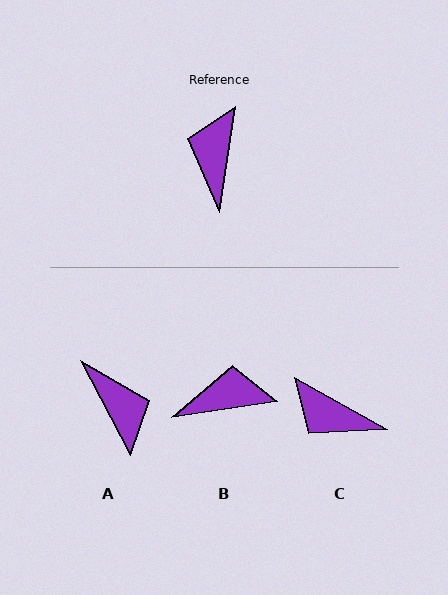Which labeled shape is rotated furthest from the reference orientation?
A, about 144 degrees away.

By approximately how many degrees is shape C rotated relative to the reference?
Approximately 69 degrees counter-clockwise.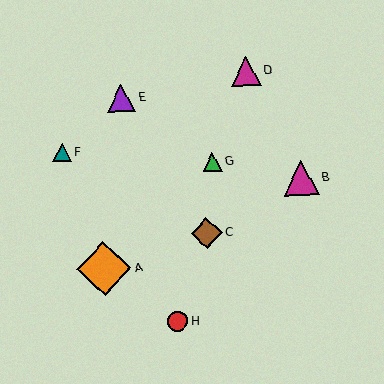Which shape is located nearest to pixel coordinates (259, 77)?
The magenta triangle (labeled D) at (246, 71) is nearest to that location.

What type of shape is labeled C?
Shape C is a brown diamond.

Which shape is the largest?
The orange diamond (labeled A) is the largest.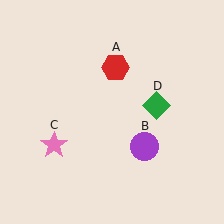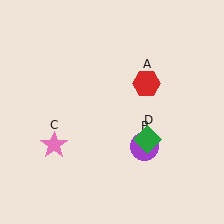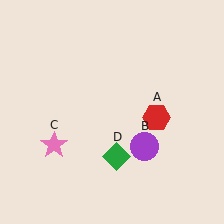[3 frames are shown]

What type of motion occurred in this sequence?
The red hexagon (object A), green diamond (object D) rotated clockwise around the center of the scene.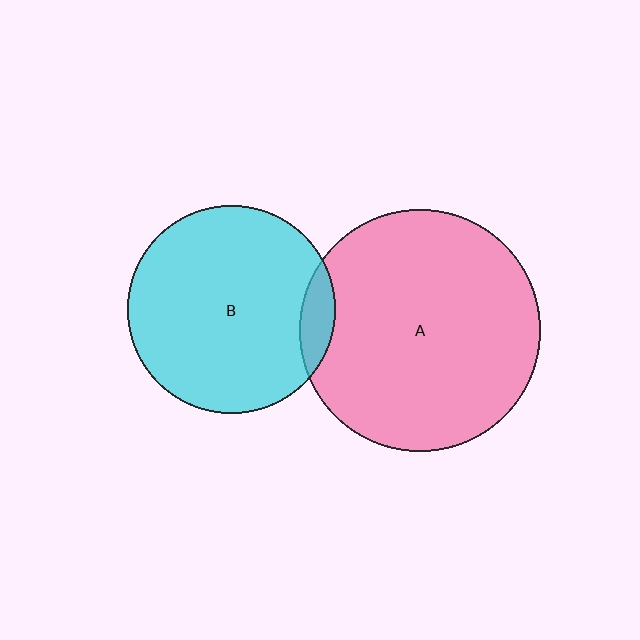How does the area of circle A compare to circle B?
Approximately 1.3 times.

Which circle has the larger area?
Circle A (pink).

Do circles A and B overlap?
Yes.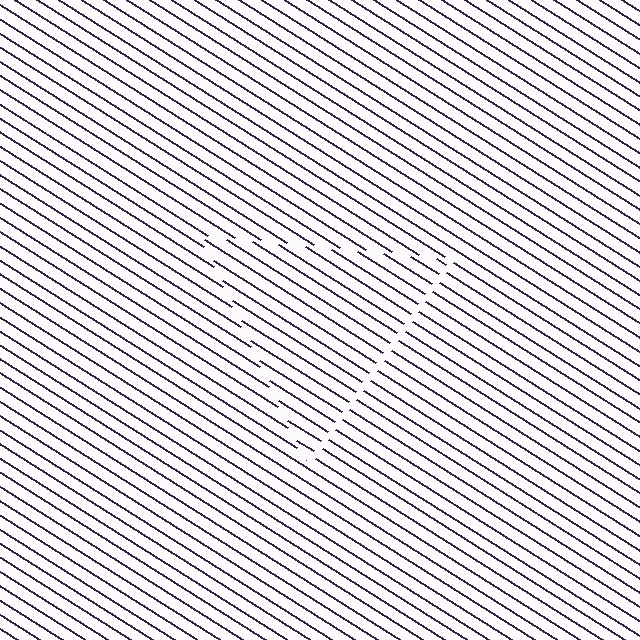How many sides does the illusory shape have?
3 sides — the line-ends trace a triangle.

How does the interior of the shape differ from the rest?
The interior of the shape contains the same grating, shifted by half a period — the contour is defined by the phase discontinuity where line-ends from the inner and outer gratings abut.